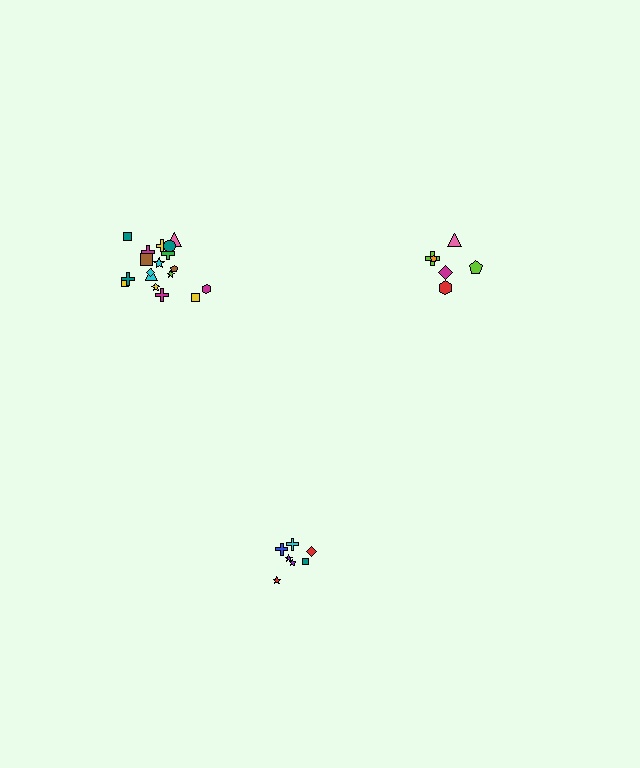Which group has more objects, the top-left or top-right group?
The top-left group.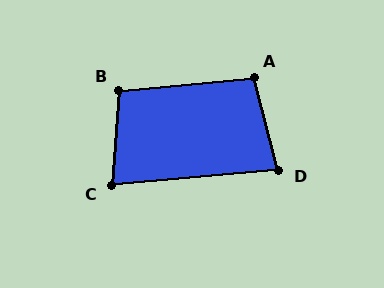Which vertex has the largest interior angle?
B, at approximately 100 degrees.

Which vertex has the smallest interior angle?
D, at approximately 80 degrees.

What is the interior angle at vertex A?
Approximately 100 degrees (obtuse).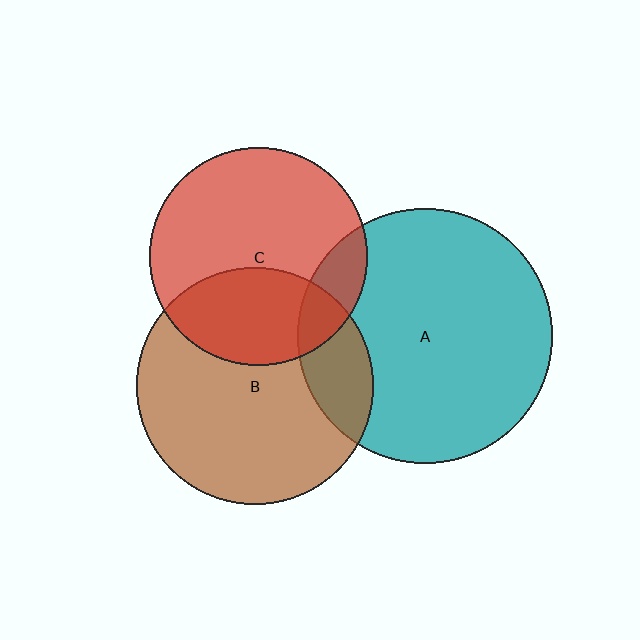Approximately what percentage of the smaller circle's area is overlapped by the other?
Approximately 15%.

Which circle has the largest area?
Circle A (teal).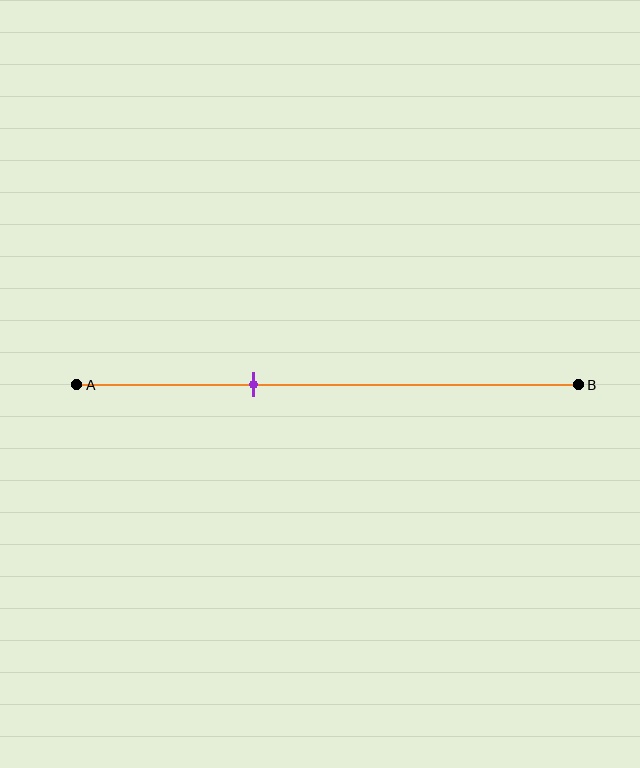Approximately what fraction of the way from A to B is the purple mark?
The purple mark is approximately 35% of the way from A to B.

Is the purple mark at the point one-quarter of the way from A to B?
No, the mark is at about 35% from A, not at the 25% one-quarter point.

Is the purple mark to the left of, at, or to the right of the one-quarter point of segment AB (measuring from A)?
The purple mark is to the right of the one-quarter point of segment AB.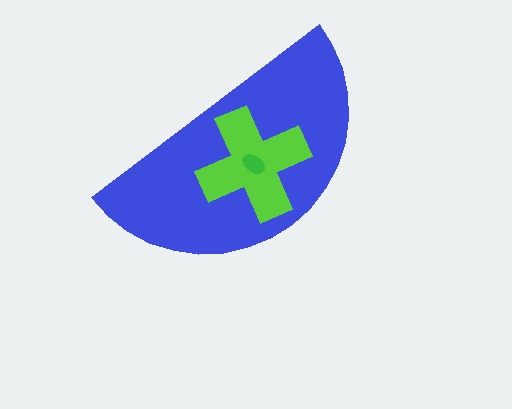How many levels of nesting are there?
3.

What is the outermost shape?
The blue semicircle.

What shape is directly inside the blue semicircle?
The lime cross.